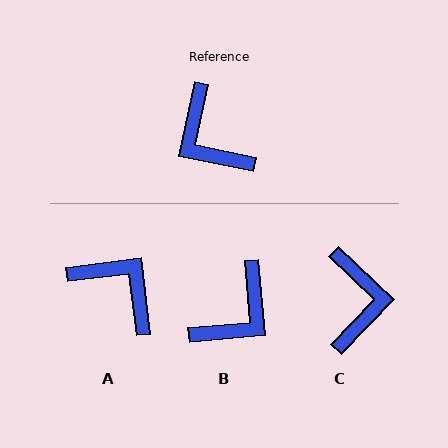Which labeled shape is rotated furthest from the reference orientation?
A, about 161 degrees away.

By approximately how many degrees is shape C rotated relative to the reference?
Approximately 148 degrees counter-clockwise.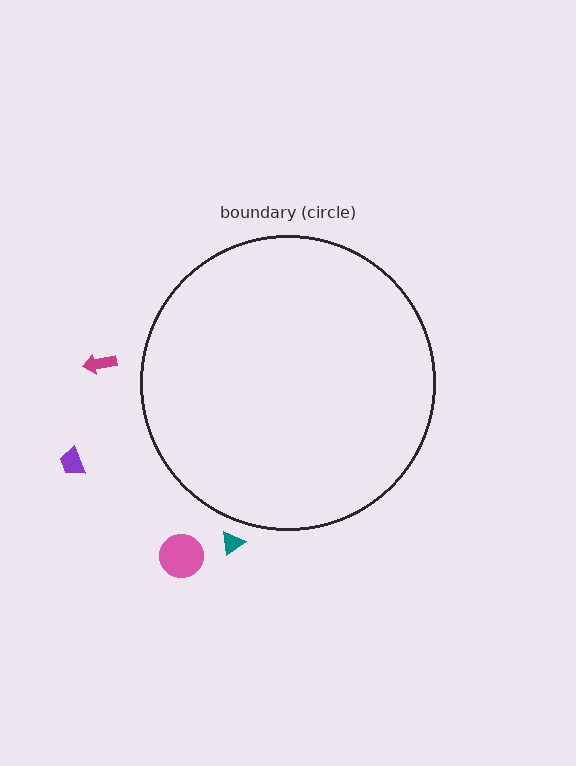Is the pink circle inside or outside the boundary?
Outside.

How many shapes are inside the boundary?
0 inside, 4 outside.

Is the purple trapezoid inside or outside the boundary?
Outside.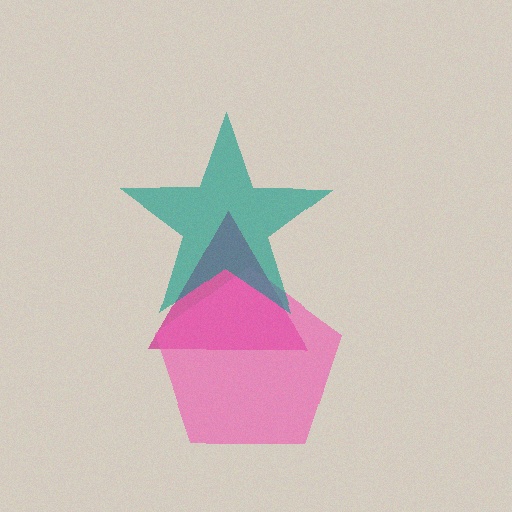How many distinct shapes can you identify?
There are 3 distinct shapes: a magenta triangle, a pink pentagon, a teal star.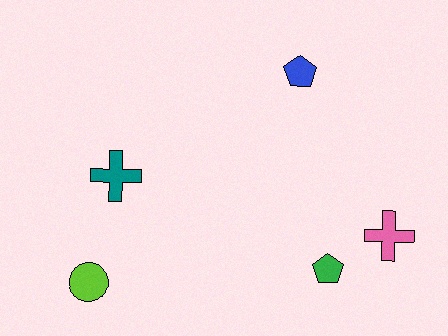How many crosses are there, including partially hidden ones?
There are 2 crosses.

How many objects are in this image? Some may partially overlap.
There are 5 objects.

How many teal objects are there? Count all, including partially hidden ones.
There is 1 teal object.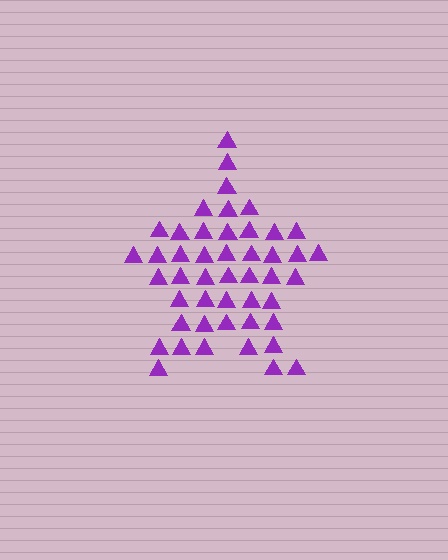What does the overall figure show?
The overall figure shows a star.